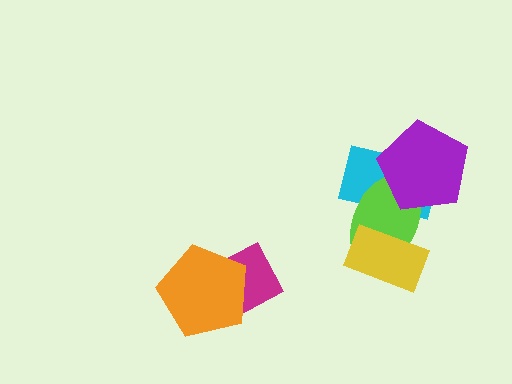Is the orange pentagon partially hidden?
No, no other shape covers it.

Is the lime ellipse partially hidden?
Yes, it is partially covered by another shape.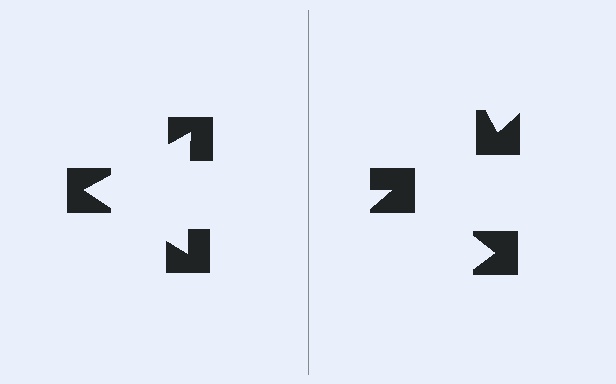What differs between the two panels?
The notched squares are positioned identically on both sides; only the wedge orientations differ. On the left they align to a triangle; on the right they are misaligned.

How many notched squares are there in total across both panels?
6 — 3 on each side.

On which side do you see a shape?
An illusory triangle appears on the left side. On the right side the wedge cuts are rotated, so no coherent shape forms.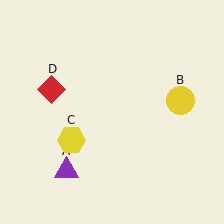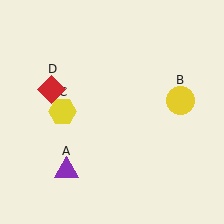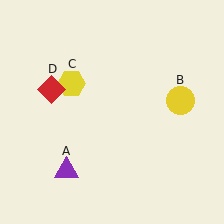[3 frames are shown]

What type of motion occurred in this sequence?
The yellow hexagon (object C) rotated clockwise around the center of the scene.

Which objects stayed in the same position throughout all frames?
Purple triangle (object A) and yellow circle (object B) and red diamond (object D) remained stationary.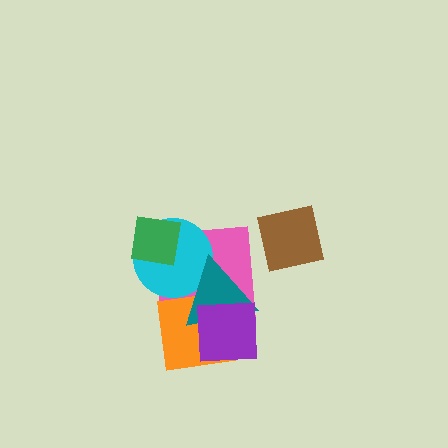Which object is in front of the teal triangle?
The purple square is in front of the teal triangle.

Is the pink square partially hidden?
Yes, it is partially covered by another shape.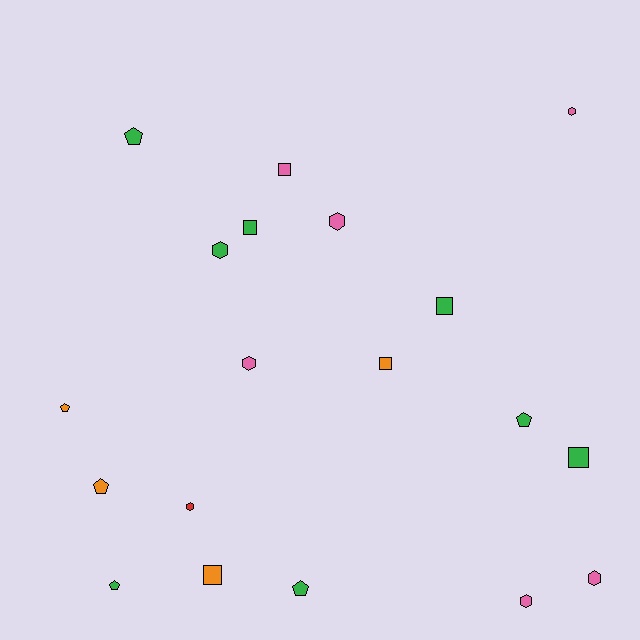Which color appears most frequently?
Green, with 8 objects.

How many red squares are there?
There are no red squares.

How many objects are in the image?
There are 19 objects.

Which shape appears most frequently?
Hexagon, with 7 objects.